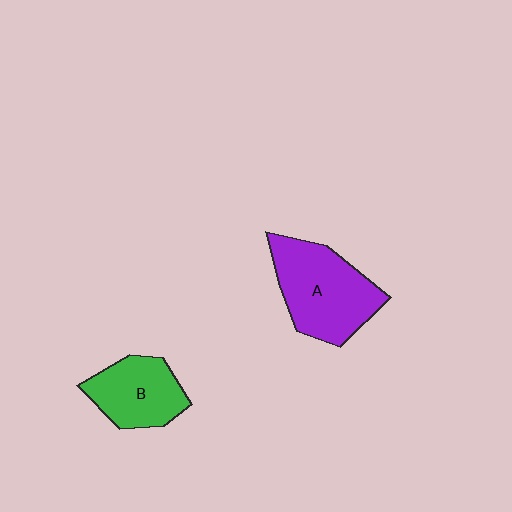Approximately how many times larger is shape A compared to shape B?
Approximately 1.4 times.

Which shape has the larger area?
Shape A (purple).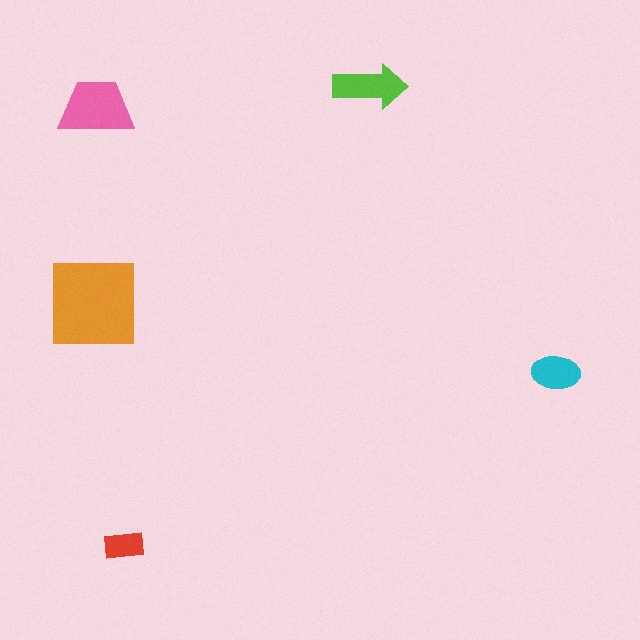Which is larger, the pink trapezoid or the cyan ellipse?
The pink trapezoid.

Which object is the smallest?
The red rectangle.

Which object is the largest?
The orange square.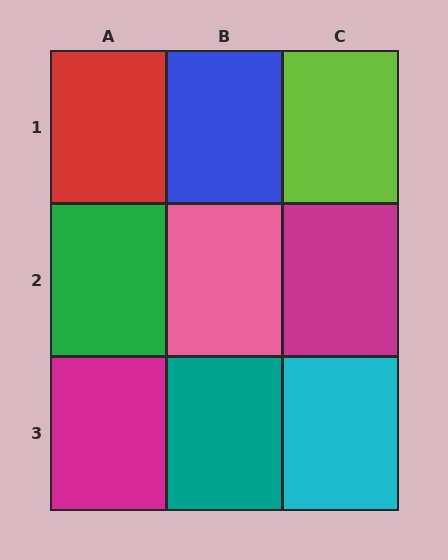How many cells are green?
1 cell is green.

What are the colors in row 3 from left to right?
Magenta, teal, cyan.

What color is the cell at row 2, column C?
Magenta.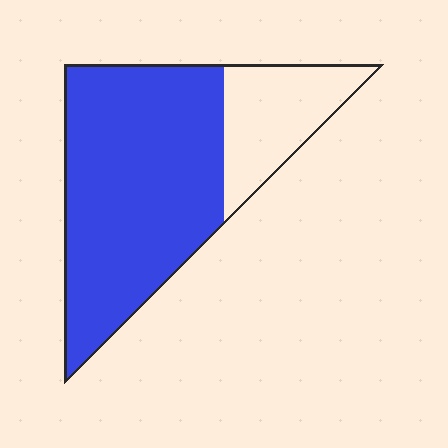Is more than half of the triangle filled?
Yes.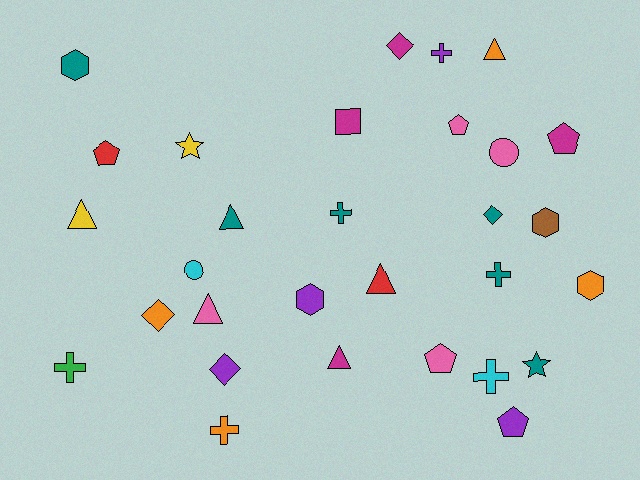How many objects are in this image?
There are 30 objects.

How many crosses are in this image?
There are 6 crosses.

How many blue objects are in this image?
There are no blue objects.